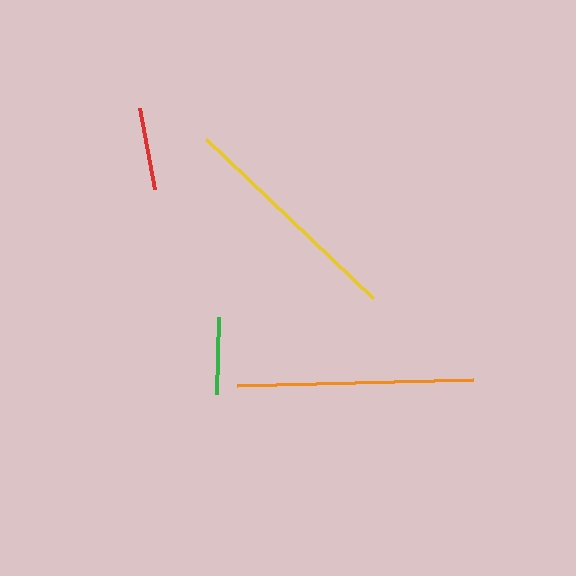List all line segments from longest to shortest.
From longest to shortest: orange, yellow, red, green.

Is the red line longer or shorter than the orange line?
The orange line is longer than the red line.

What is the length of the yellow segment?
The yellow segment is approximately 231 pixels long.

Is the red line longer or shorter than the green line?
The red line is longer than the green line.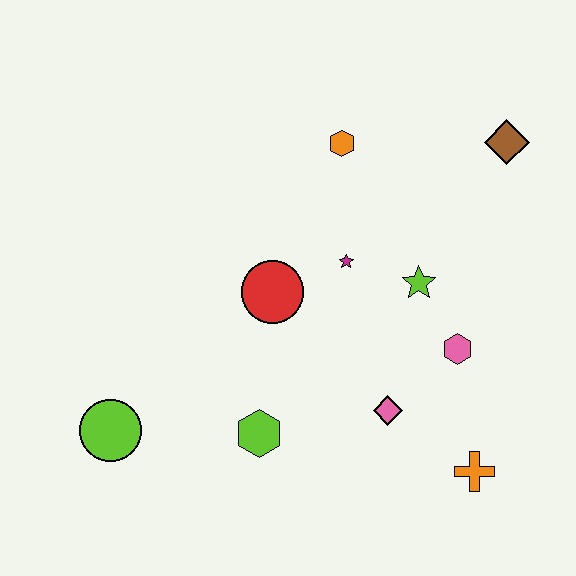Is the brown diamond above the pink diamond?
Yes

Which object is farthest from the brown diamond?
The lime circle is farthest from the brown diamond.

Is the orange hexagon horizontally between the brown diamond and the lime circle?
Yes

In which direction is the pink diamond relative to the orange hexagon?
The pink diamond is below the orange hexagon.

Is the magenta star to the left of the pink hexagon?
Yes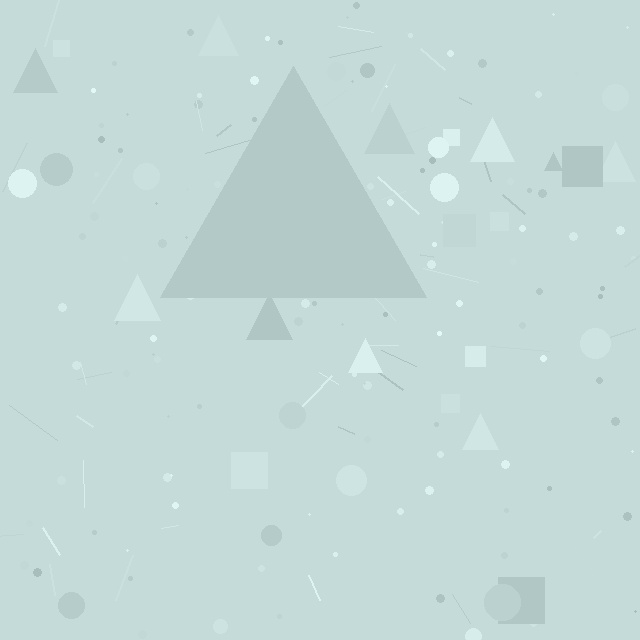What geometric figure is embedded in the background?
A triangle is embedded in the background.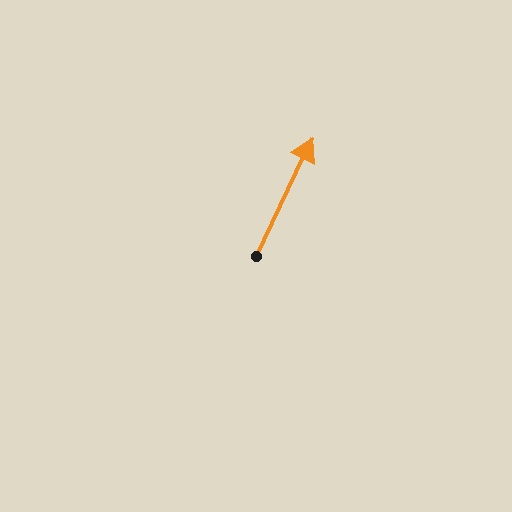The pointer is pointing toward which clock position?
Roughly 1 o'clock.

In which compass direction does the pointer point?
Northeast.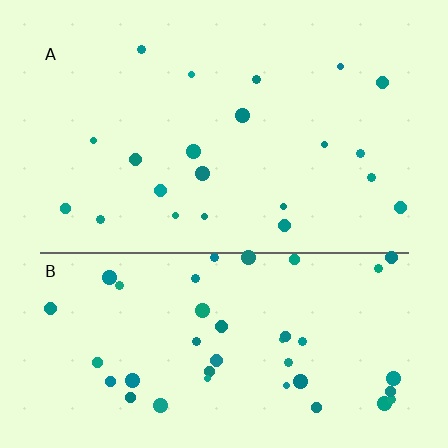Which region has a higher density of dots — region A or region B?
B (the bottom).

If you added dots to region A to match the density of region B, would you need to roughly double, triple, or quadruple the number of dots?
Approximately double.